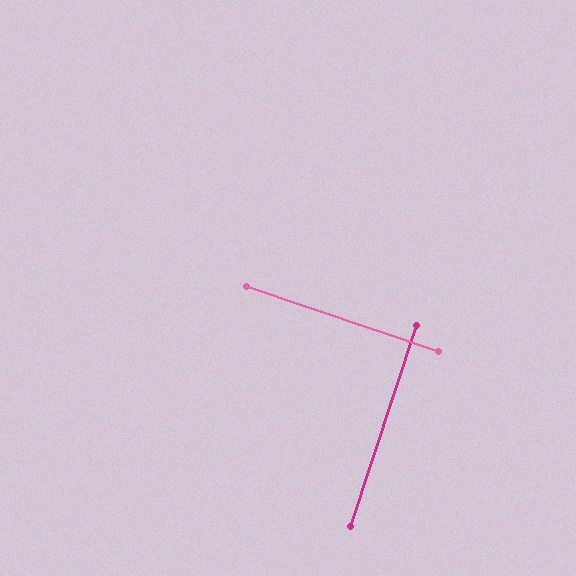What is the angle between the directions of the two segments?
Approximately 90 degrees.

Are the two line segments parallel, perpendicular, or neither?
Perpendicular — they meet at approximately 90°.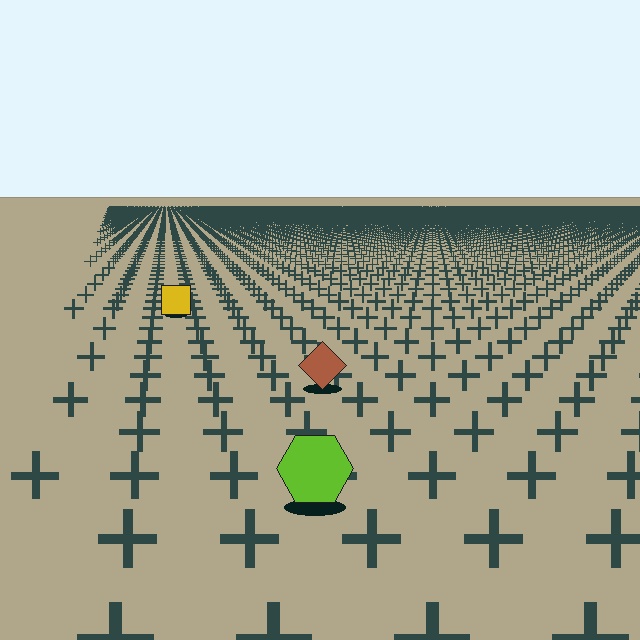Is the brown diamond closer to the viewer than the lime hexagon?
No. The lime hexagon is closer — you can tell from the texture gradient: the ground texture is coarser near it.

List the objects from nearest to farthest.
From nearest to farthest: the lime hexagon, the brown diamond, the yellow square.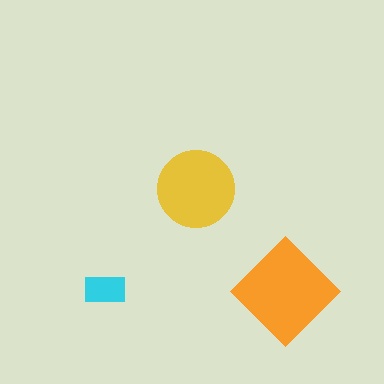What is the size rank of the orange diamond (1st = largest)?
1st.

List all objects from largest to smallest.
The orange diamond, the yellow circle, the cyan rectangle.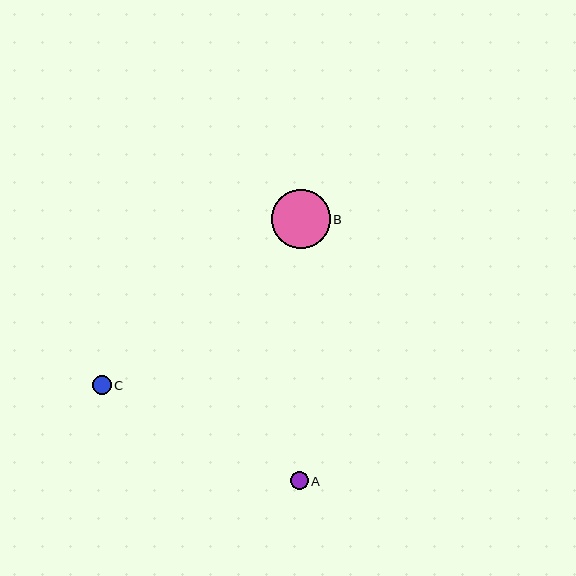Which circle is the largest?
Circle B is the largest with a size of approximately 59 pixels.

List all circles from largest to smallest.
From largest to smallest: B, C, A.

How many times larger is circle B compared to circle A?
Circle B is approximately 3.3 times the size of circle A.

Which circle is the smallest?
Circle A is the smallest with a size of approximately 18 pixels.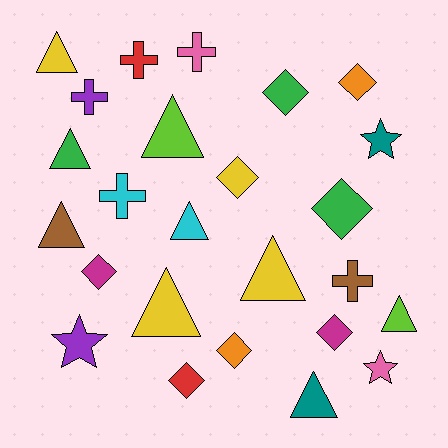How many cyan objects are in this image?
There are 2 cyan objects.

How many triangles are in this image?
There are 9 triangles.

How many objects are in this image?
There are 25 objects.